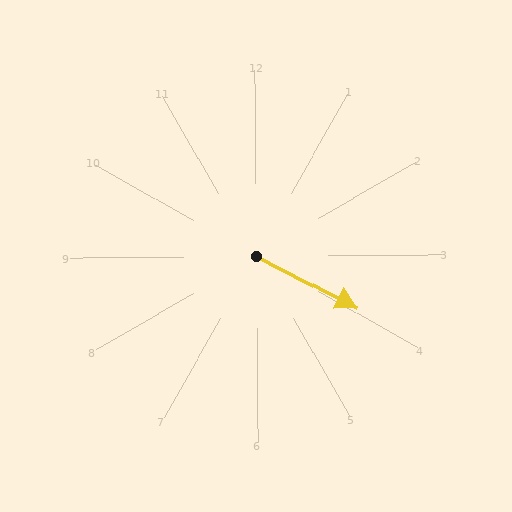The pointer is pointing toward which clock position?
Roughly 4 o'clock.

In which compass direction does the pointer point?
Southeast.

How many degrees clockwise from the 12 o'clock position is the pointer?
Approximately 117 degrees.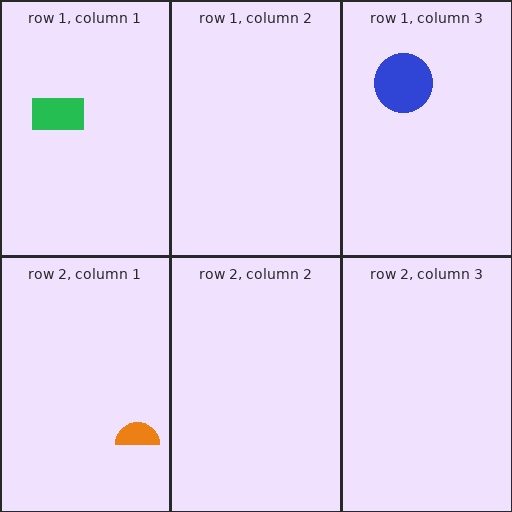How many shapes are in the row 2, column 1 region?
1.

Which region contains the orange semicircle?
The row 2, column 1 region.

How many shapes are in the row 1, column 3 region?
1.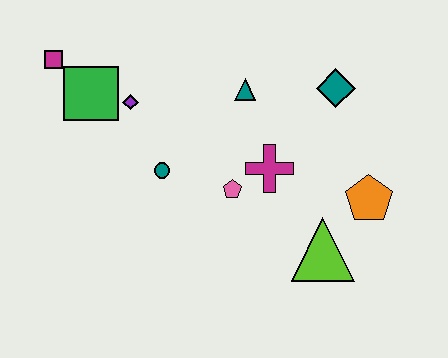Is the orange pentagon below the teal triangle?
Yes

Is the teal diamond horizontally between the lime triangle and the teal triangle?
No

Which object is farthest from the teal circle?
The orange pentagon is farthest from the teal circle.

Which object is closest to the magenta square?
The green square is closest to the magenta square.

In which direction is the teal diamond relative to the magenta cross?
The teal diamond is above the magenta cross.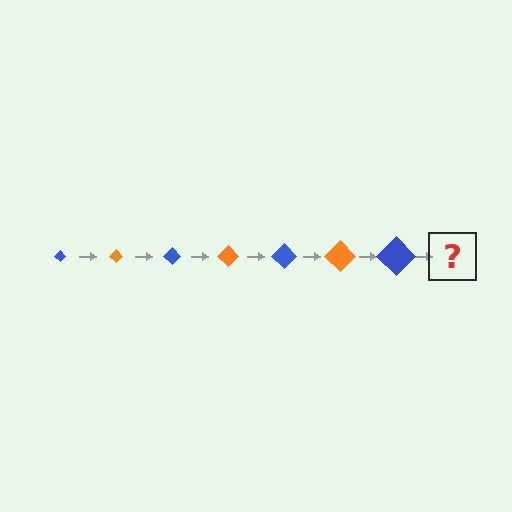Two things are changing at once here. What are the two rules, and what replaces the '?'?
The two rules are that the diamond grows larger each step and the color cycles through blue and orange. The '?' should be an orange diamond, larger than the previous one.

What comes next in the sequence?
The next element should be an orange diamond, larger than the previous one.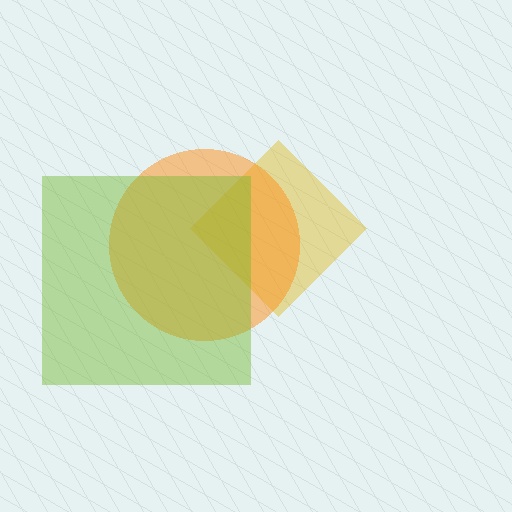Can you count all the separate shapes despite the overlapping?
Yes, there are 3 separate shapes.